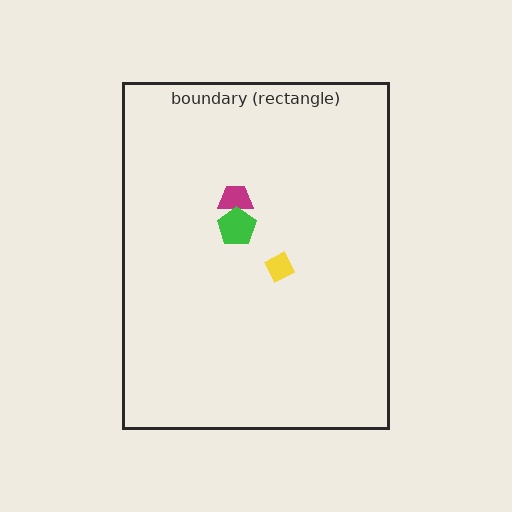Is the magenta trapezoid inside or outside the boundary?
Inside.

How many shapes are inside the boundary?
3 inside, 0 outside.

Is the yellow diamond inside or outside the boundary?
Inside.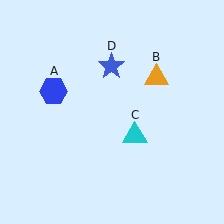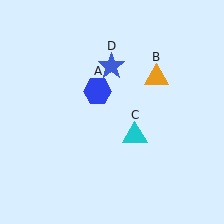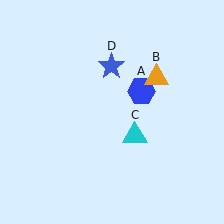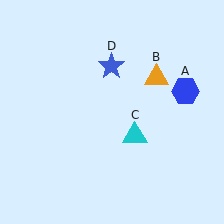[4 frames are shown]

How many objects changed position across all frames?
1 object changed position: blue hexagon (object A).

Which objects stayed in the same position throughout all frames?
Orange triangle (object B) and cyan triangle (object C) and blue star (object D) remained stationary.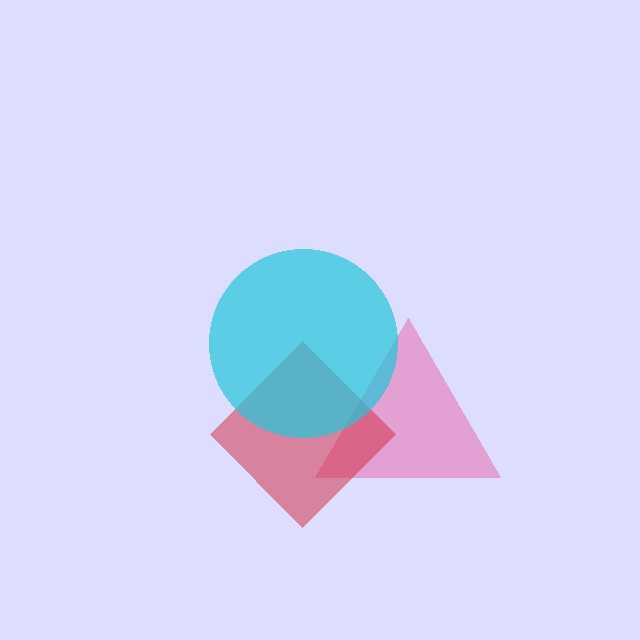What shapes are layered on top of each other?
The layered shapes are: a pink triangle, a red diamond, a cyan circle.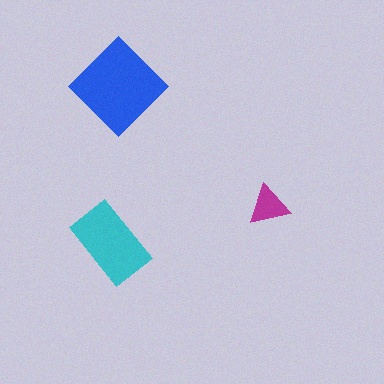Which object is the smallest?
The magenta triangle.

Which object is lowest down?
The cyan rectangle is bottommost.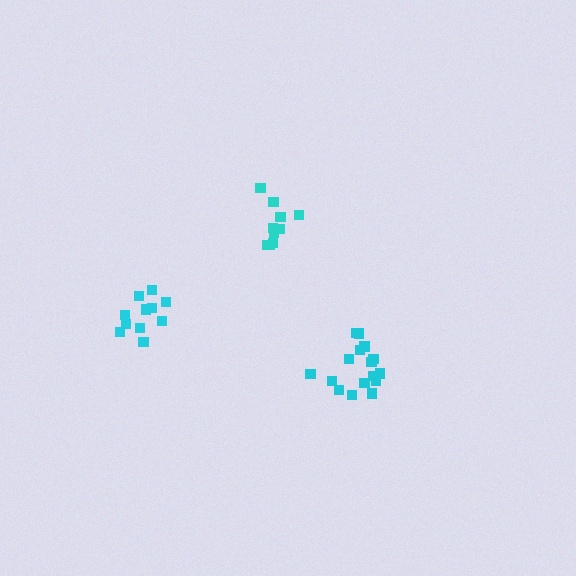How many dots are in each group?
Group 1: 16 dots, Group 2: 10 dots, Group 3: 11 dots (37 total).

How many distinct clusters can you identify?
There are 3 distinct clusters.